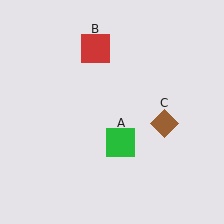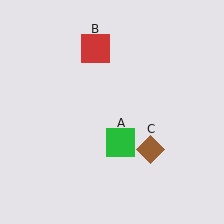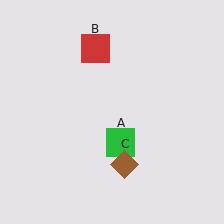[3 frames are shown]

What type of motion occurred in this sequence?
The brown diamond (object C) rotated clockwise around the center of the scene.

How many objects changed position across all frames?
1 object changed position: brown diamond (object C).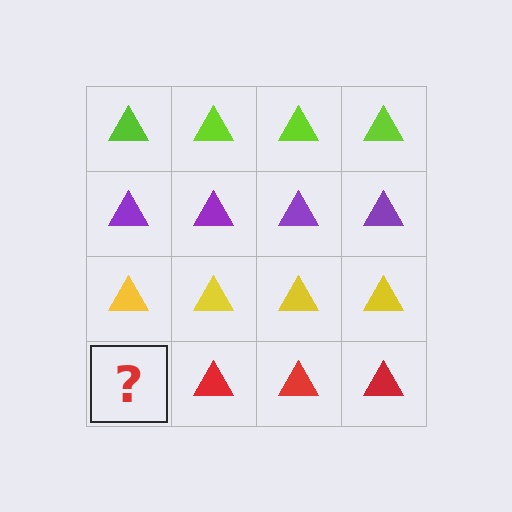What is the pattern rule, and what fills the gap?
The rule is that each row has a consistent color. The gap should be filled with a red triangle.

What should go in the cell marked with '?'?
The missing cell should contain a red triangle.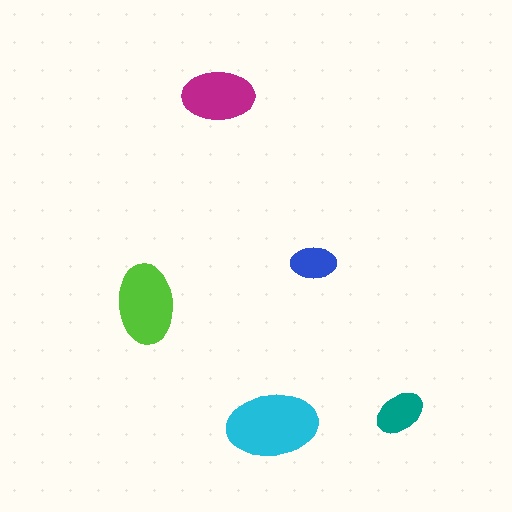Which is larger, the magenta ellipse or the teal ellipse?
The magenta one.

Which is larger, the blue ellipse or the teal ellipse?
The teal one.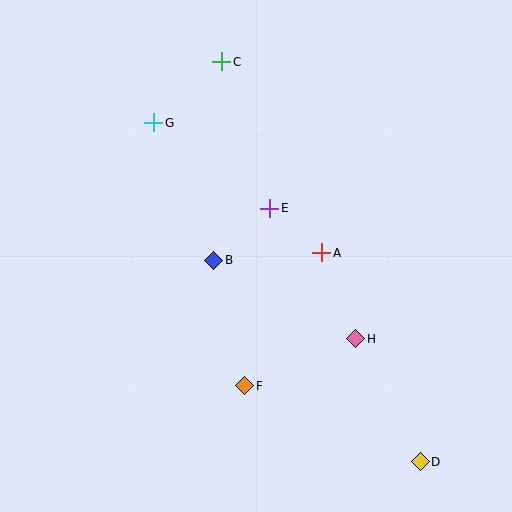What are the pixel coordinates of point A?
Point A is at (322, 253).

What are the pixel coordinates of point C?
Point C is at (222, 62).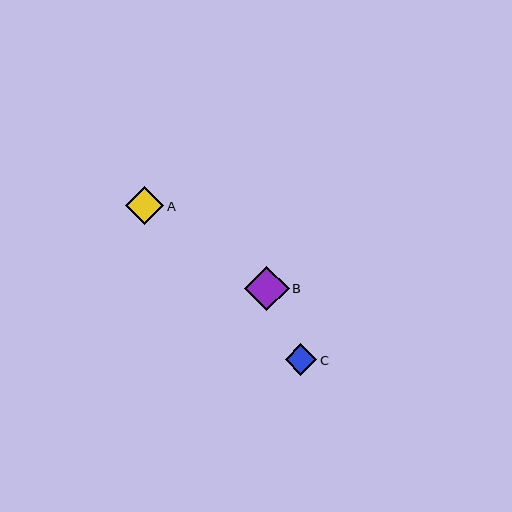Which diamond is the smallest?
Diamond C is the smallest with a size of approximately 31 pixels.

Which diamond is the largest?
Diamond B is the largest with a size of approximately 45 pixels.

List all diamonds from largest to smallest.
From largest to smallest: B, A, C.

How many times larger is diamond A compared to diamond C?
Diamond A is approximately 1.2 times the size of diamond C.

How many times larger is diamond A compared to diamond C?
Diamond A is approximately 1.2 times the size of diamond C.